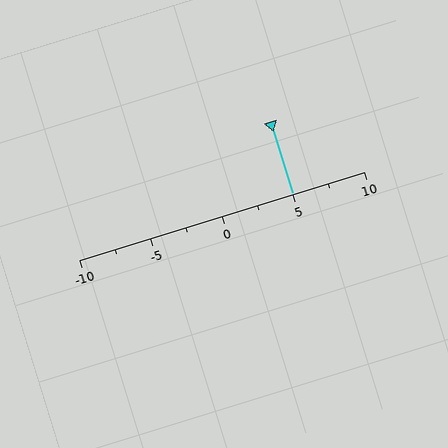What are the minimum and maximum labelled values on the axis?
The axis runs from -10 to 10.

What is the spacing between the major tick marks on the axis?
The major ticks are spaced 5 apart.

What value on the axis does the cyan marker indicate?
The marker indicates approximately 5.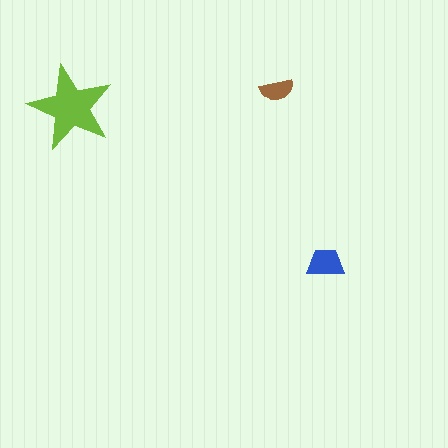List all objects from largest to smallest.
The lime star, the blue trapezoid, the brown semicircle.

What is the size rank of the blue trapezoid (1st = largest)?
2nd.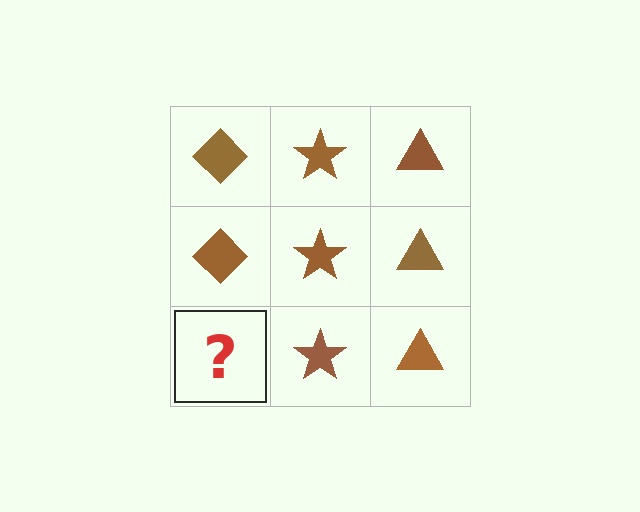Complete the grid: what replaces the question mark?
The question mark should be replaced with a brown diamond.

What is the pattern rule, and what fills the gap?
The rule is that each column has a consistent shape. The gap should be filled with a brown diamond.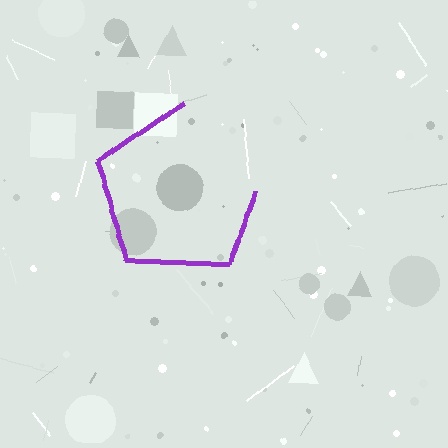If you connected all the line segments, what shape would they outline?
They would outline a pentagon.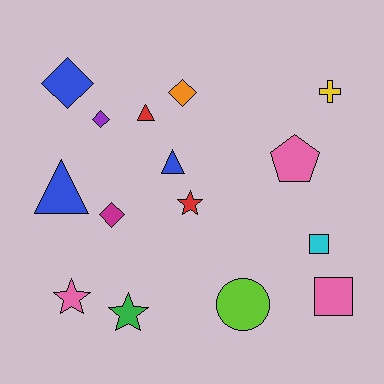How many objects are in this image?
There are 15 objects.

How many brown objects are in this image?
There are no brown objects.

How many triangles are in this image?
There are 3 triangles.